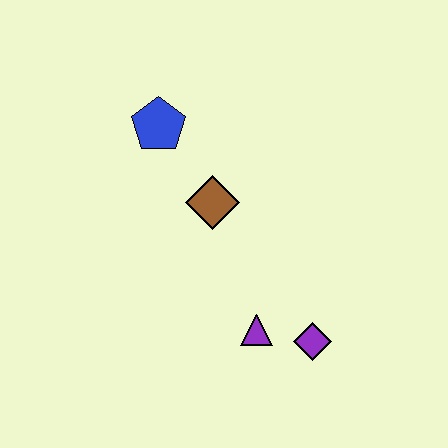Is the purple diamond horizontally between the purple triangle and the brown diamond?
No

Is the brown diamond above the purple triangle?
Yes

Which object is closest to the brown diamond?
The blue pentagon is closest to the brown diamond.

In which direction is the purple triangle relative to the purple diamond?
The purple triangle is to the left of the purple diamond.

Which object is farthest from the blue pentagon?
The purple diamond is farthest from the blue pentagon.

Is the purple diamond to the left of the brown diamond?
No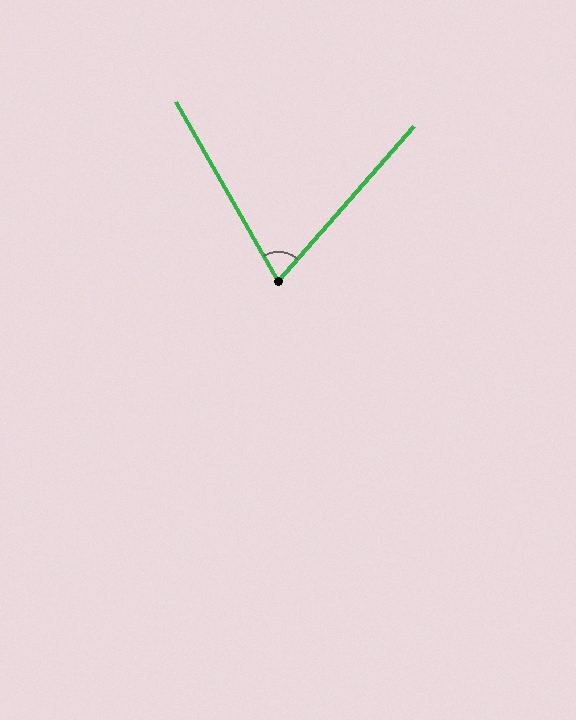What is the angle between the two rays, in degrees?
Approximately 71 degrees.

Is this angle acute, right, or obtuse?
It is acute.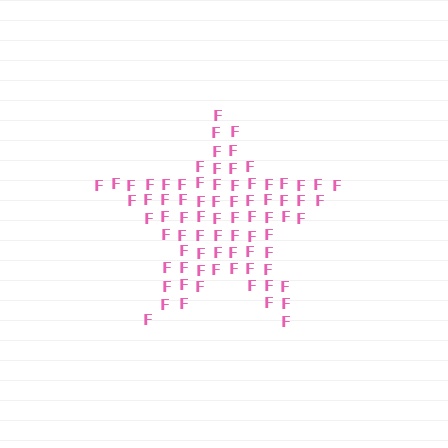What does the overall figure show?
The overall figure shows a star.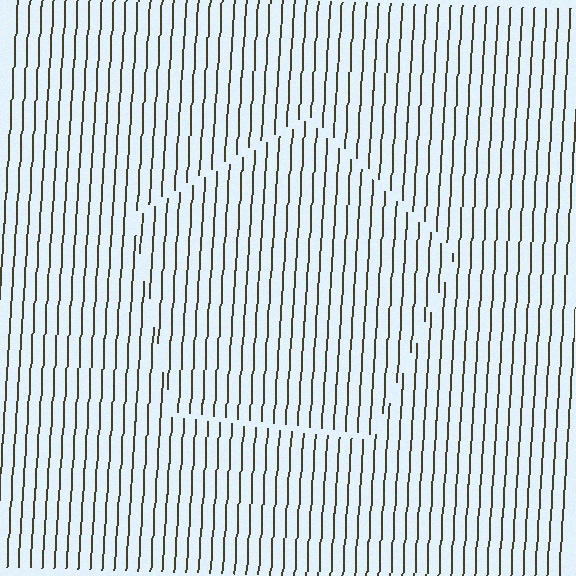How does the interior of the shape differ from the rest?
The interior of the shape contains the same grating, shifted by half a period — the contour is defined by the phase discontinuity where line-ends from the inner and outer gratings abut.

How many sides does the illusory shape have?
5 sides — the line-ends trace a pentagon.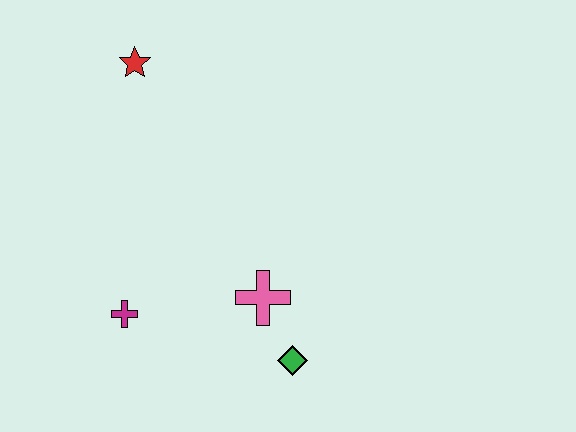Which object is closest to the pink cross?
The green diamond is closest to the pink cross.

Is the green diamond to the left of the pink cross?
No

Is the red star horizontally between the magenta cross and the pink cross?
Yes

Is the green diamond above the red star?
No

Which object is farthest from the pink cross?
The red star is farthest from the pink cross.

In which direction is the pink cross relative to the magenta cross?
The pink cross is to the right of the magenta cross.